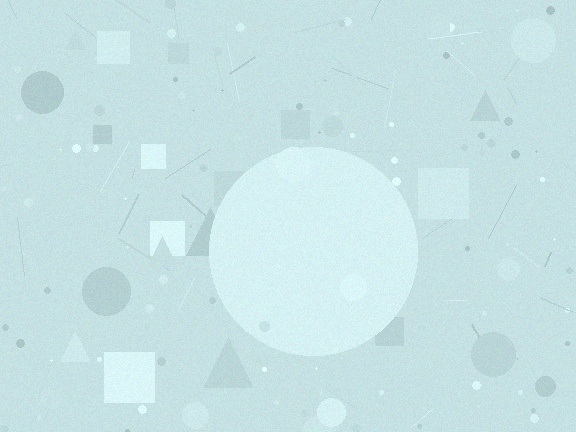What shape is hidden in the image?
A circle is hidden in the image.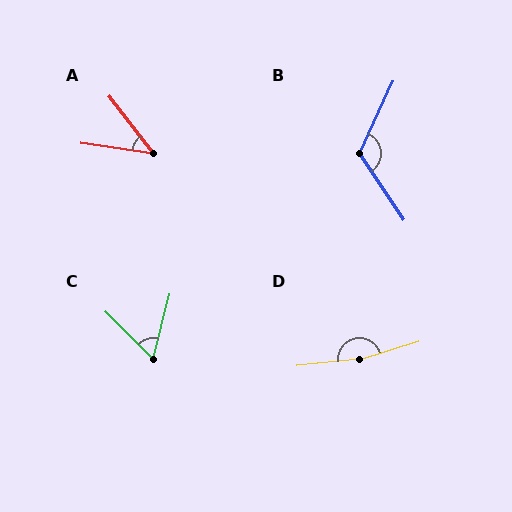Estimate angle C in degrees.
Approximately 59 degrees.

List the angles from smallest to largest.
A (44°), C (59°), B (121°), D (169°).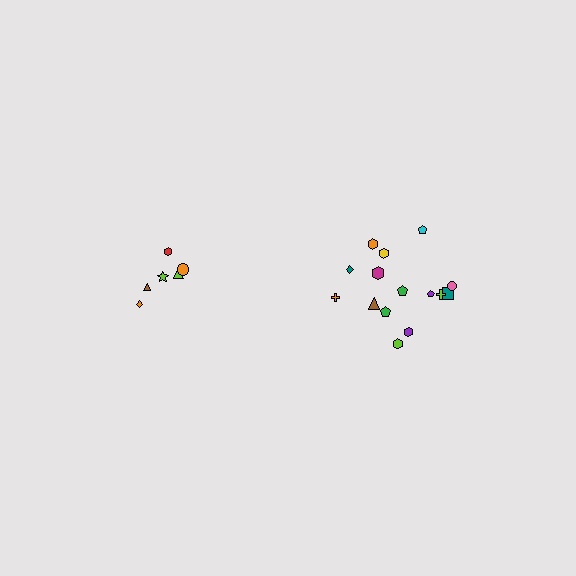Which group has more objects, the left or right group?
The right group.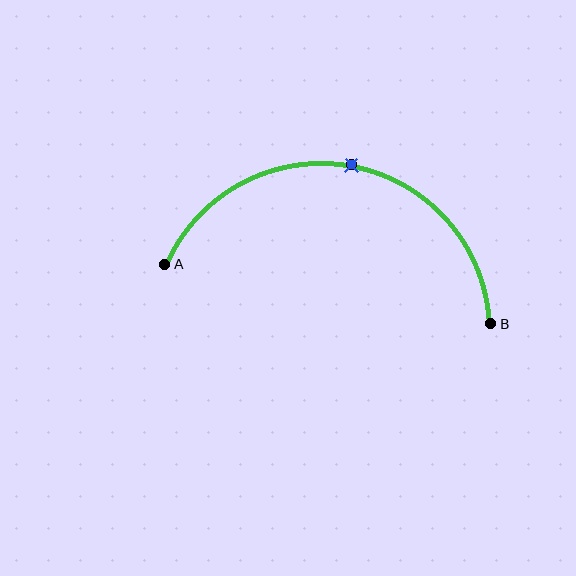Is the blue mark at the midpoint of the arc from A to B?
Yes. The blue mark lies on the arc at equal arc-length from both A and B — it is the arc midpoint.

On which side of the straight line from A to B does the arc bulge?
The arc bulges above the straight line connecting A and B.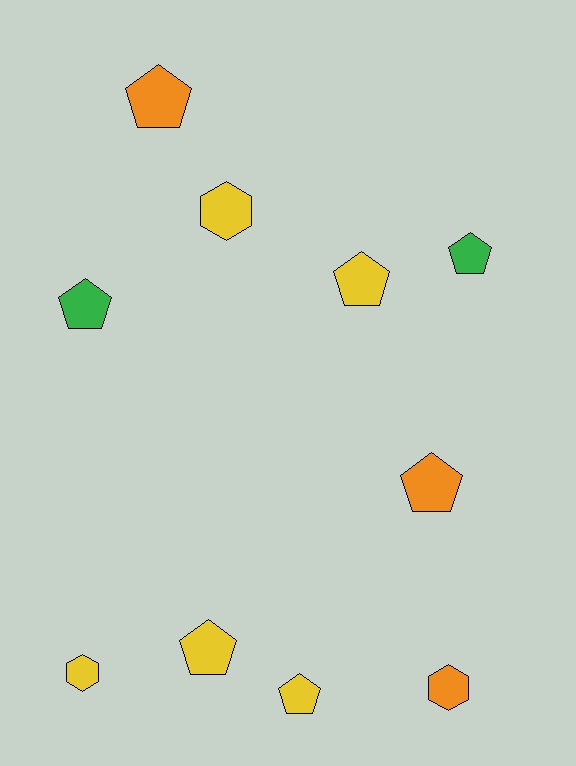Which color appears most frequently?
Yellow, with 5 objects.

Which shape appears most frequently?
Pentagon, with 7 objects.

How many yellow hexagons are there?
There are 2 yellow hexagons.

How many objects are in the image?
There are 10 objects.